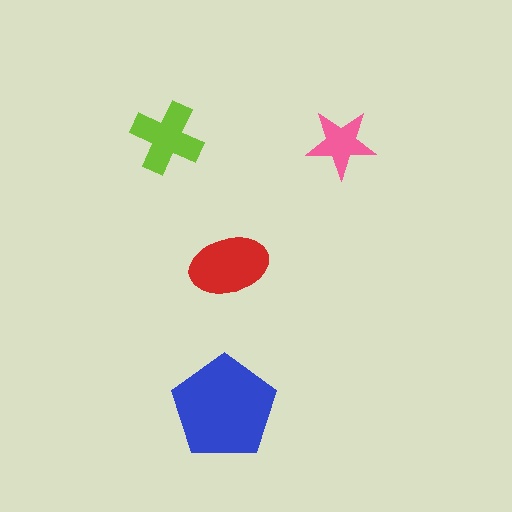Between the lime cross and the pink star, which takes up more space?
The lime cross.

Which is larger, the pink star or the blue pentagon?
The blue pentagon.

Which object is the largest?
The blue pentagon.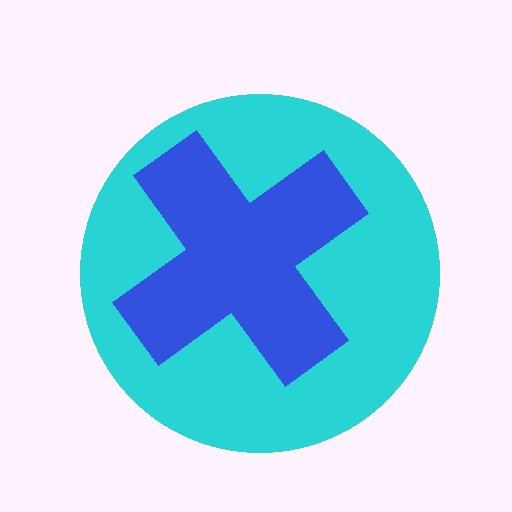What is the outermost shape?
The cyan circle.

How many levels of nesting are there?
2.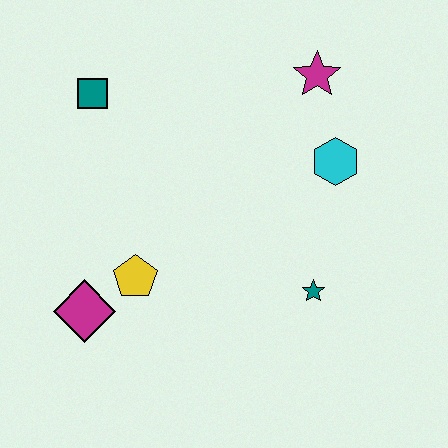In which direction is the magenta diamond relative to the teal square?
The magenta diamond is below the teal square.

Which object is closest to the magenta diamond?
The yellow pentagon is closest to the magenta diamond.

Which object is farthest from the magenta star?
The magenta diamond is farthest from the magenta star.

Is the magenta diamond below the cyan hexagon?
Yes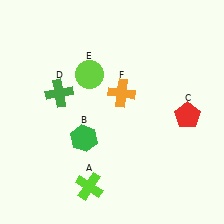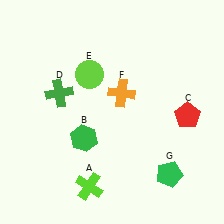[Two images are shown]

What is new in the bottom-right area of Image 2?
A green pentagon (G) was added in the bottom-right area of Image 2.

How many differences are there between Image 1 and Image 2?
There is 1 difference between the two images.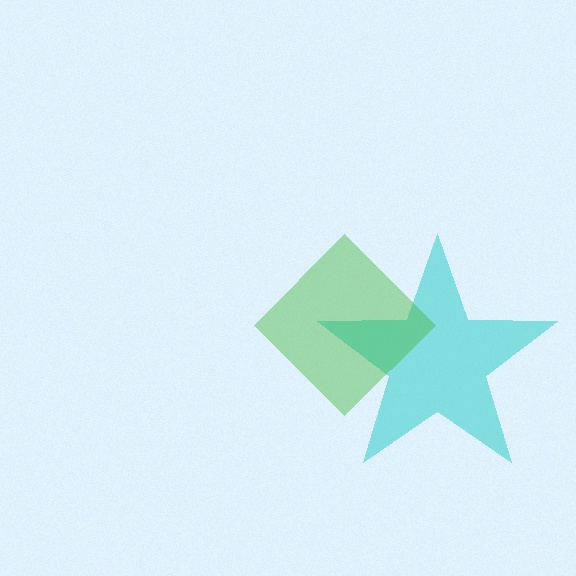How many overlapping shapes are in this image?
There are 2 overlapping shapes in the image.